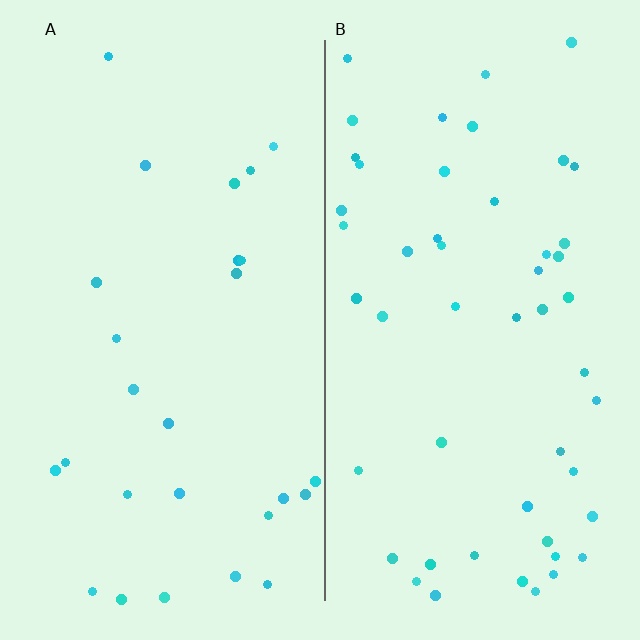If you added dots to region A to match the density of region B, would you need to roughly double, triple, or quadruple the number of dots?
Approximately double.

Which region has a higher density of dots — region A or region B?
B (the right).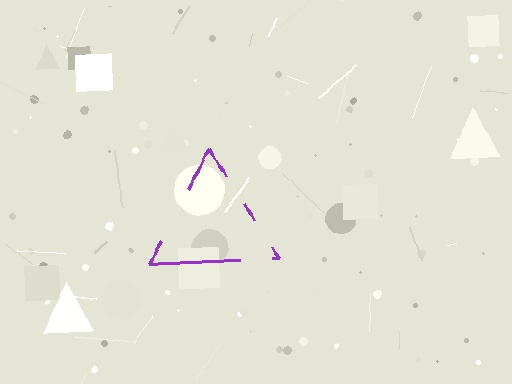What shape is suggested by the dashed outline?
The dashed outline suggests a triangle.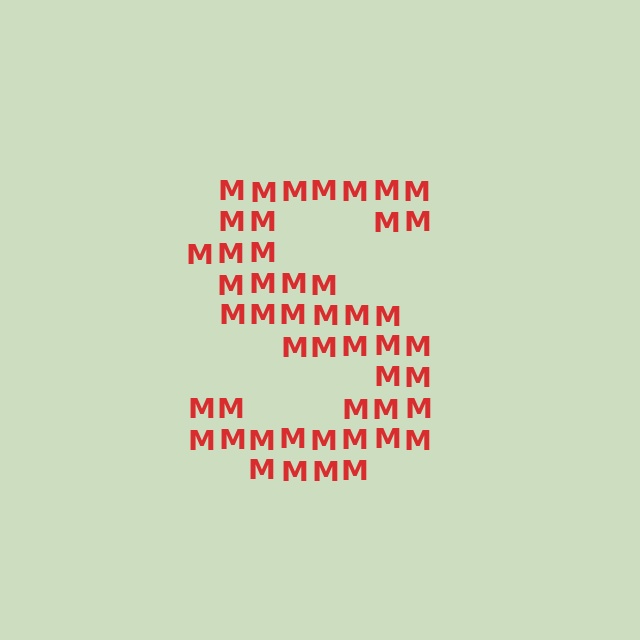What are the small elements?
The small elements are letter M's.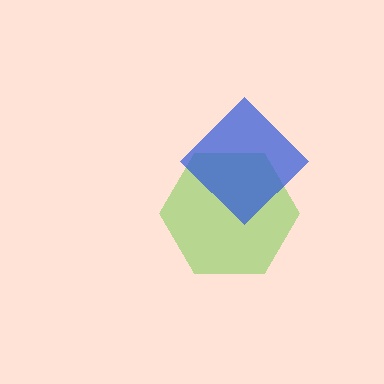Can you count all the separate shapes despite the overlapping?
Yes, there are 2 separate shapes.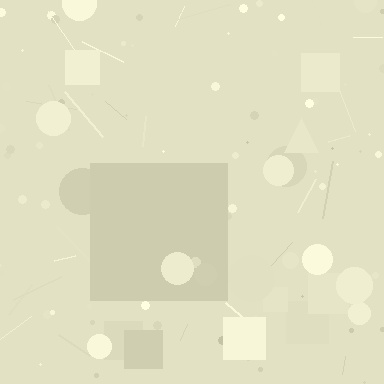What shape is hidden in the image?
A square is hidden in the image.